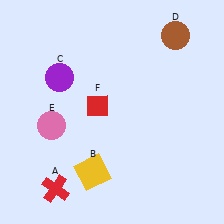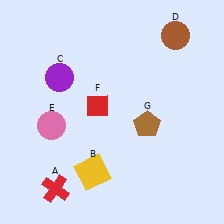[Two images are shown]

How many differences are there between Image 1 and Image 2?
There is 1 difference between the two images.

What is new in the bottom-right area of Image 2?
A brown pentagon (G) was added in the bottom-right area of Image 2.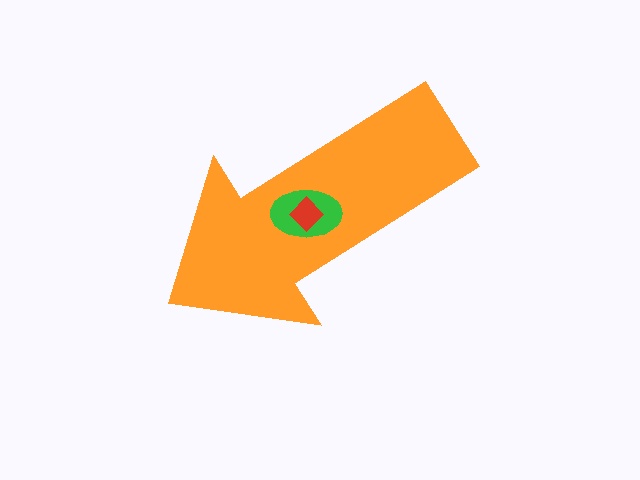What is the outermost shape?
The orange arrow.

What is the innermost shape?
The red diamond.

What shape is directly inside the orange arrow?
The green ellipse.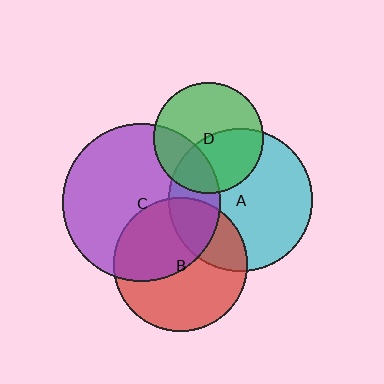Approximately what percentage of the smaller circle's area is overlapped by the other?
Approximately 25%.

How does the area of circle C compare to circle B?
Approximately 1.4 times.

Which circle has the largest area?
Circle C (purple).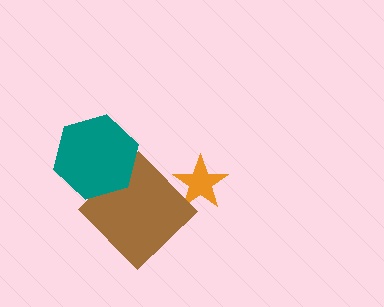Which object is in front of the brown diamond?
The teal hexagon is in front of the brown diamond.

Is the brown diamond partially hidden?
Yes, it is partially covered by another shape.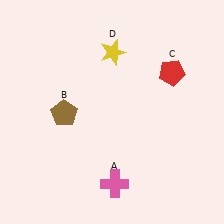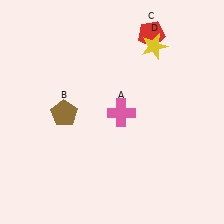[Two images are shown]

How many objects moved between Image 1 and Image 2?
3 objects moved between the two images.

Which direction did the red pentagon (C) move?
The red pentagon (C) moved up.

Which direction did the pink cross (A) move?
The pink cross (A) moved up.